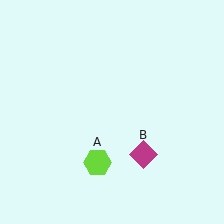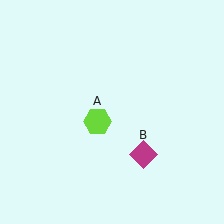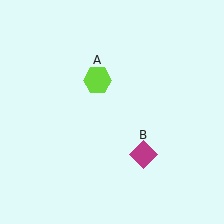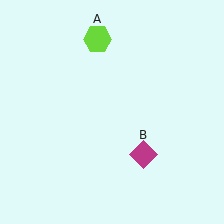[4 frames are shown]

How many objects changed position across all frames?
1 object changed position: lime hexagon (object A).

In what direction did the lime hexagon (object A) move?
The lime hexagon (object A) moved up.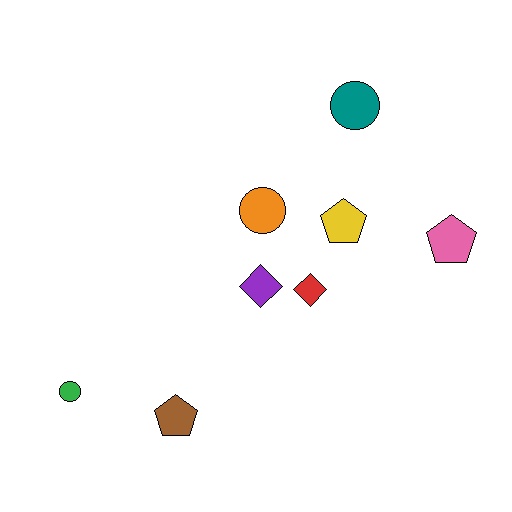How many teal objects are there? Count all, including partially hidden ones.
There is 1 teal object.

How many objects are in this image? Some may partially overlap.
There are 8 objects.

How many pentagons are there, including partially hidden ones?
There are 3 pentagons.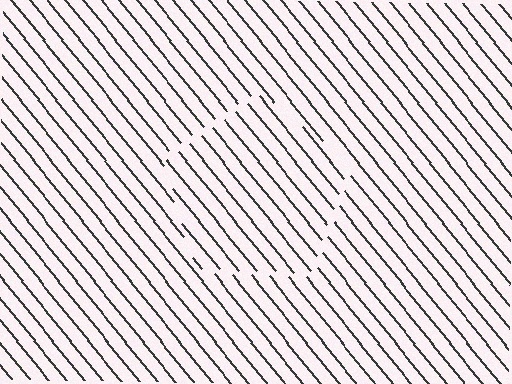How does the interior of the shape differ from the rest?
The interior of the shape contains the same grating, shifted by half a period — the contour is defined by the phase discontinuity where line-ends from the inner and outer gratings abut.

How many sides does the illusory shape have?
5 sides — the line-ends trace a pentagon.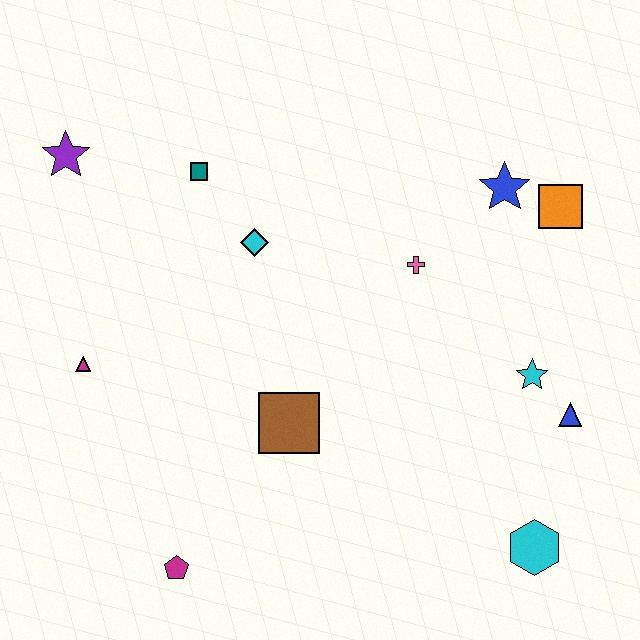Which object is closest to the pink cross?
The blue star is closest to the pink cross.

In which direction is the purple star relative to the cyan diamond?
The purple star is to the left of the cyan diamond.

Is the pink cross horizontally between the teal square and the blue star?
Yes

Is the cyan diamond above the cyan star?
Yes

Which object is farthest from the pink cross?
The magenta pentagon is farthest from the pink cross.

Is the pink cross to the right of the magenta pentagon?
Yes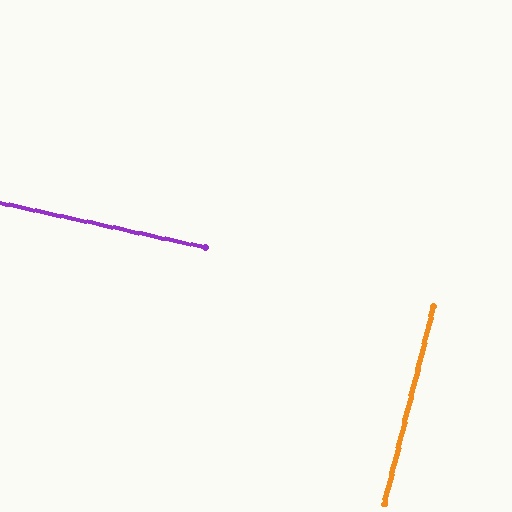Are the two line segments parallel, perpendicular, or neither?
Perpendicular — they meet at approximately 88°.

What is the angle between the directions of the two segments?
Approximately 88 degrees.